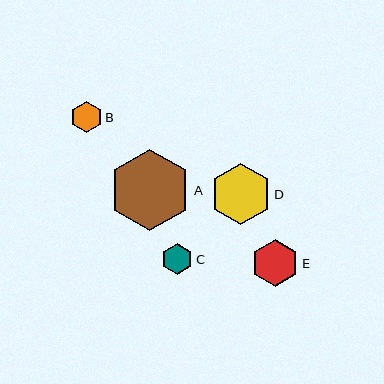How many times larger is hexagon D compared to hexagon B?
Hexagon D is approximately 2.0 times the size of hexagon B.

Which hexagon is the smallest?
Hexagon B is the smallest with a size of approximately 31 pixels.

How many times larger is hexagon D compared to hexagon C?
Hexagon D is approximately 1.9 times the size of hexagon C.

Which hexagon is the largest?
Hexagon A is the largest with a size of approximately 81 pixels.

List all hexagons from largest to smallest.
From largest to smallest: A, D, E, C, B.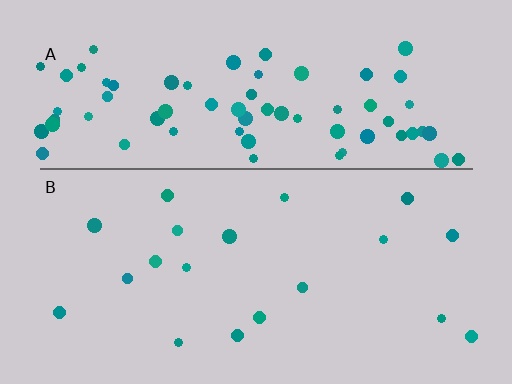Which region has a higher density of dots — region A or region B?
A (the top).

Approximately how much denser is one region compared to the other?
Approximately 3.9× — region A over region B.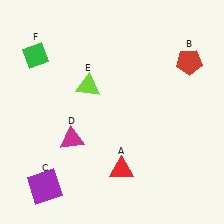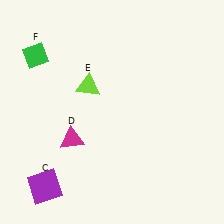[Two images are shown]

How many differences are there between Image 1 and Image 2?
There are 2 differences between the two images.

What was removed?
The red pentagon (B), the red triangle (A) were removed in Image 2.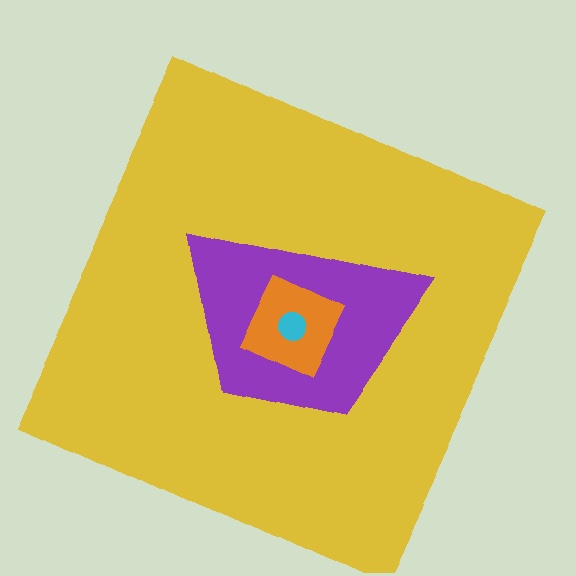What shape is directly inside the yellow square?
The purple trapezoid.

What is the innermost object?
The cyan circle.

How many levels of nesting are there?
4.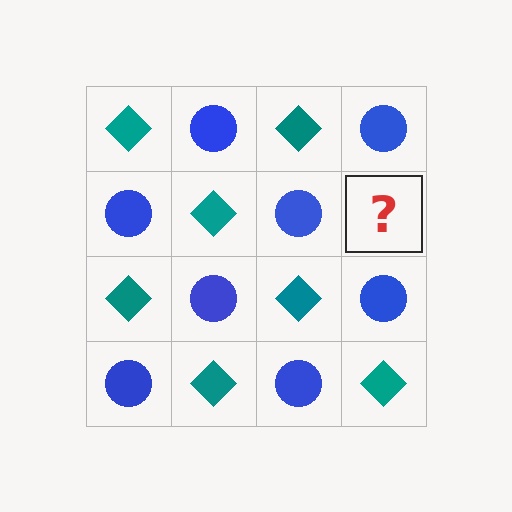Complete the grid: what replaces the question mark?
The question mark should be replaced with a teal diamond.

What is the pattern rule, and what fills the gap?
The rule is that it alternates teal diamond and blue circle in a checkerboard pattern. The gap should be filled with a teal diamond.